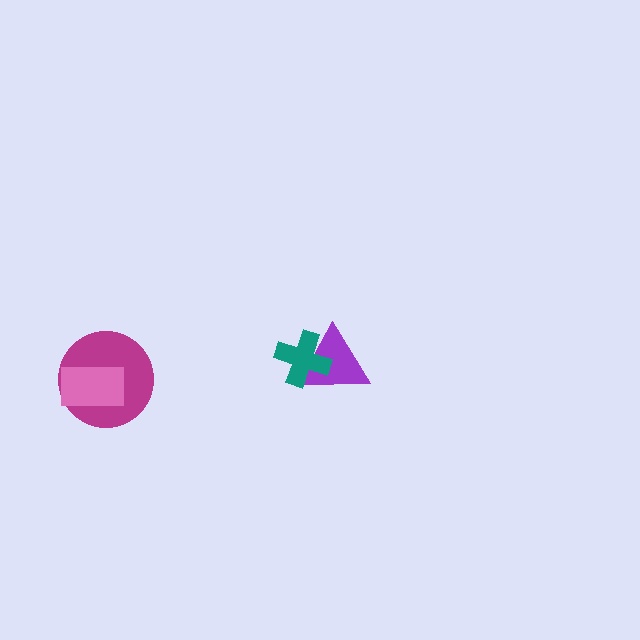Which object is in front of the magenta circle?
The pink rectangle is in front of the magenta circle.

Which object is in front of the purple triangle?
The teal cross is in front of the purple triangle.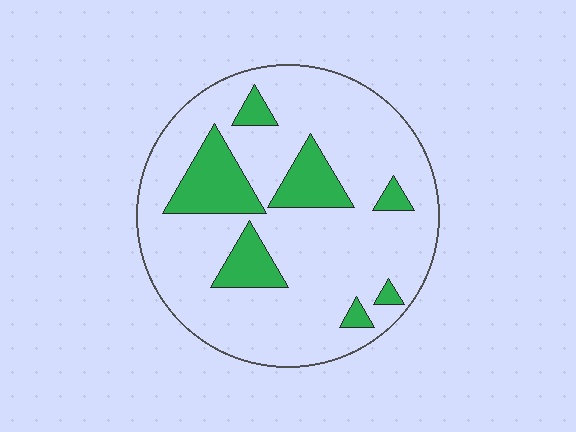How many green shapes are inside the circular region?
7.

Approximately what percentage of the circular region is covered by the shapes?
Approximately 20%.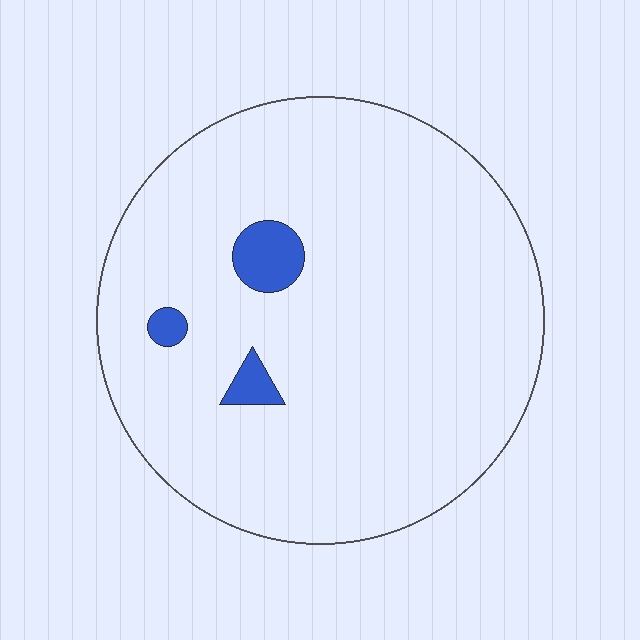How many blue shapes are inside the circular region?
3.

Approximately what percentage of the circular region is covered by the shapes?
Approximately 5%.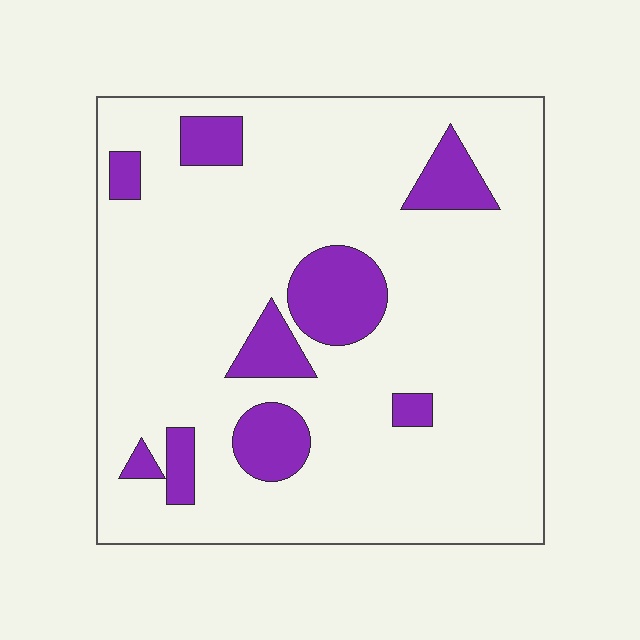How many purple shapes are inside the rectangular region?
9.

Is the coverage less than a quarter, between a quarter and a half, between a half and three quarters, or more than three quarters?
Less than a quarter.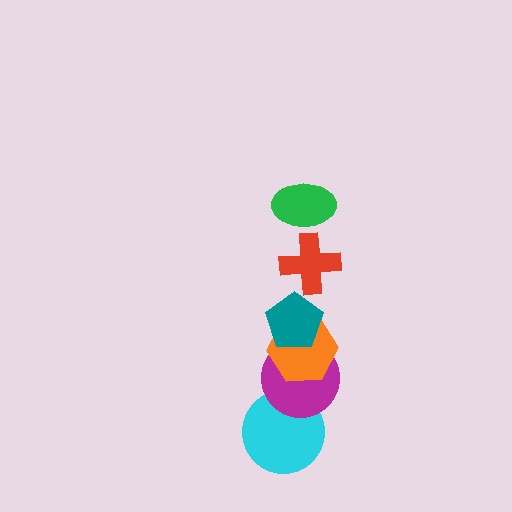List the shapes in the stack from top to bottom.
From top to bottom: the green ellipse, the red cross, the teal pentagon, the orange hexagon, the magenta circle, the cyan circle.